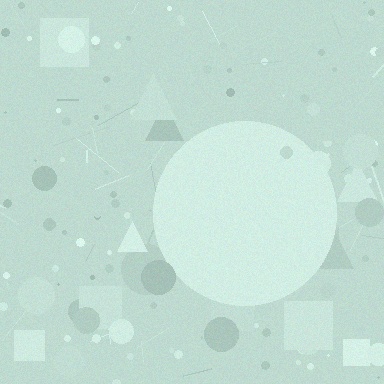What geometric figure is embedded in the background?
A circle is embedded in the background.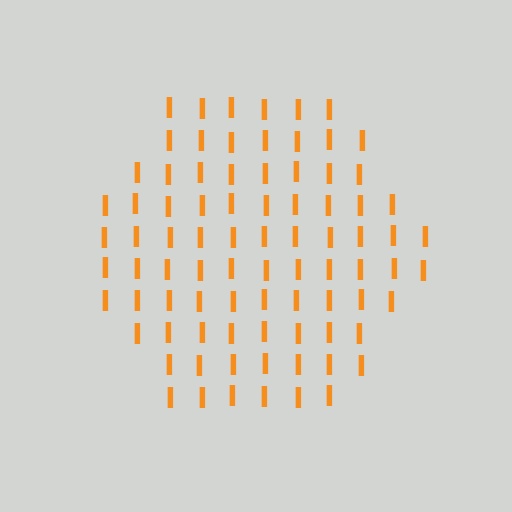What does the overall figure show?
The overall figure shows a hexagon.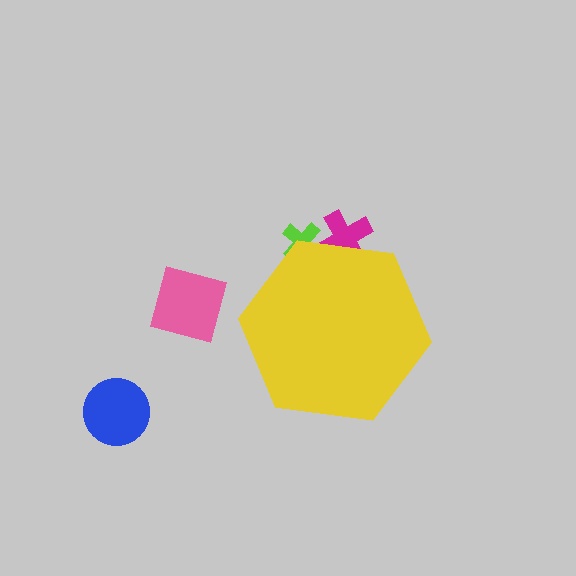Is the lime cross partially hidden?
Yes, the lime cross is partially hidden behind the yellow hexagon.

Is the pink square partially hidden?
No, the pink square is fully visible.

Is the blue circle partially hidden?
No, the blue circle is fully visible.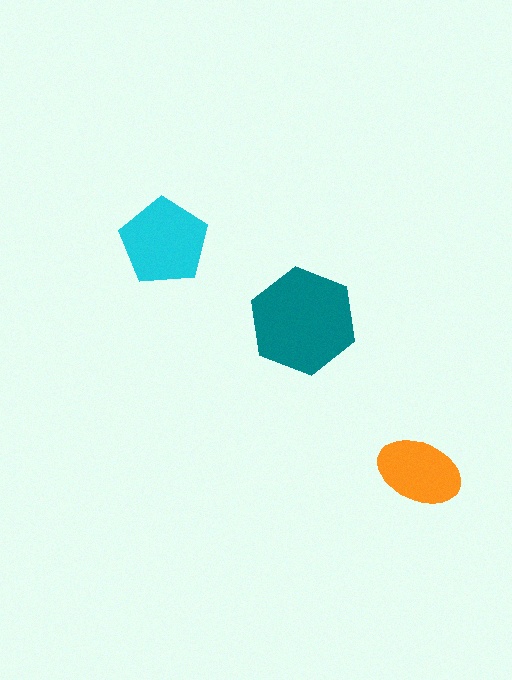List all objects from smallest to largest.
The orange ellipse, the cyan pentagon, the teal hexagon.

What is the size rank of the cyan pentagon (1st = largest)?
2nd.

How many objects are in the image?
There are 3 objects in the image.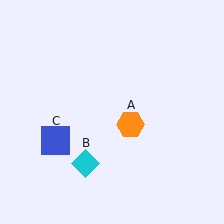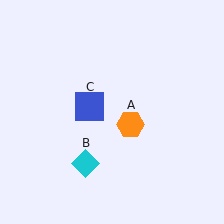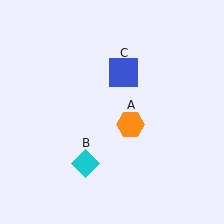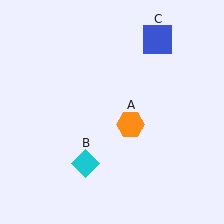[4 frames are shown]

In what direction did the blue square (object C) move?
The blue square (object C) moved up and to the right.